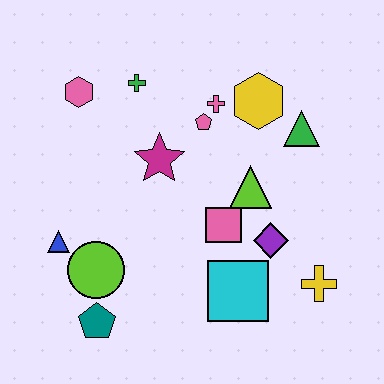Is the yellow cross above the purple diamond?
No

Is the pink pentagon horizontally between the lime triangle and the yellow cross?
No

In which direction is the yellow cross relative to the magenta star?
The yellow cross is to the right of the magenta star.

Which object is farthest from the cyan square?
The pink hexagon is farthest from the cyan square.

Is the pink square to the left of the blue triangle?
No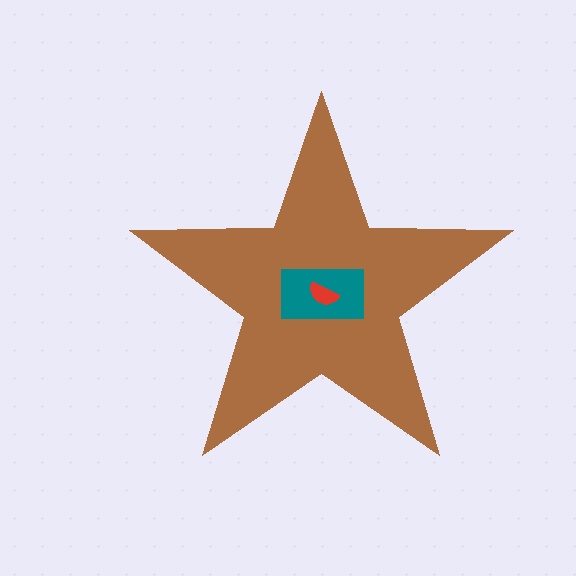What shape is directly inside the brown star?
The teal rectangle.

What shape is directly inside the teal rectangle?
The red semicircle.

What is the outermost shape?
The brown star.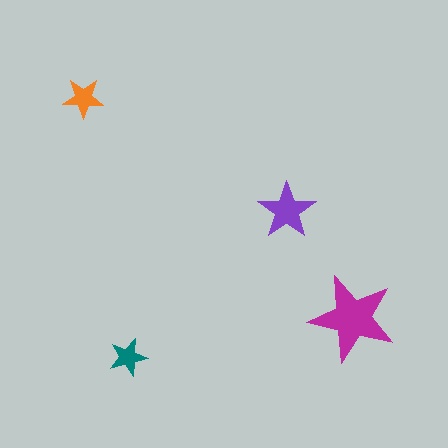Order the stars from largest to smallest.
the magenta one, the purple one, the orange one, the teal one.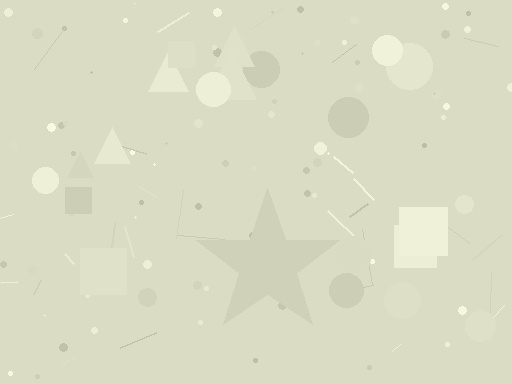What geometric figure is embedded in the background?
A star is embedded in the background.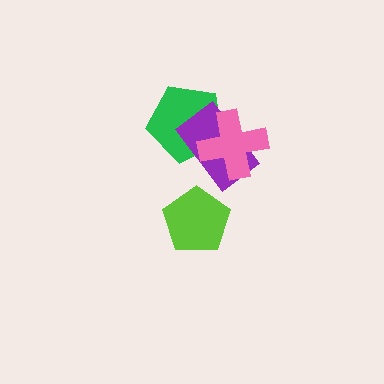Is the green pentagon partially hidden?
Yes, it is partially covered by another shape.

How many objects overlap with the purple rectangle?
2 objects overlap with the purple rectangle.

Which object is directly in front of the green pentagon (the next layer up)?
The purple rectangle is directly in front of the green pentagon.